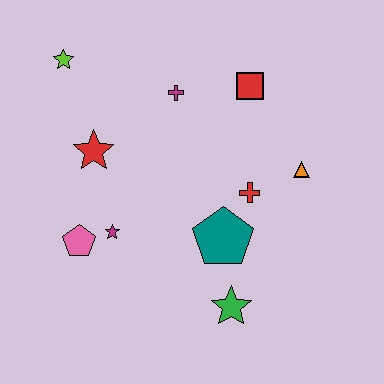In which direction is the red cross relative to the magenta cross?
The red cross is below the magenta cross.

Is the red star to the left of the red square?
Yes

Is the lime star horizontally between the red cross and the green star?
No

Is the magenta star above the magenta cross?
No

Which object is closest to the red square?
The magenta cross is closest to the red square.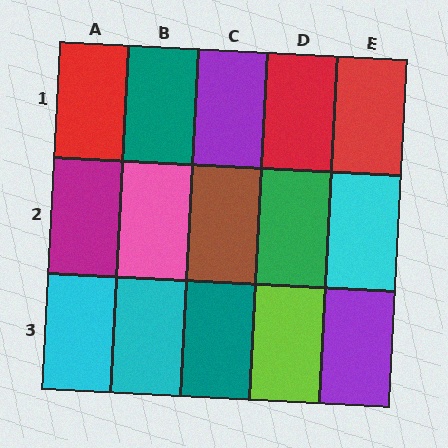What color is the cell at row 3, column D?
Lime.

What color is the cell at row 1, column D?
Red.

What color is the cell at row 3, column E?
Purple.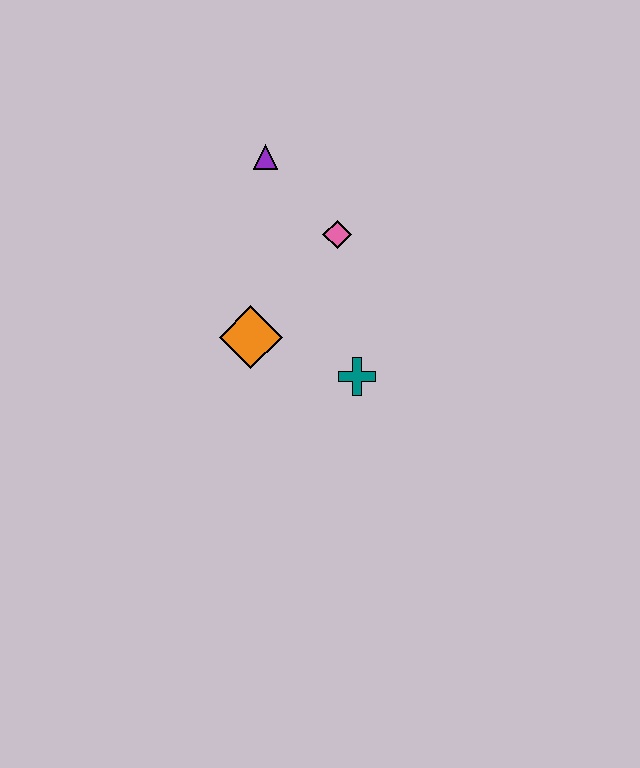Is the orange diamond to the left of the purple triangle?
Yes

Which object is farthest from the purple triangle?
The teal cross is farthest from the purple triangle.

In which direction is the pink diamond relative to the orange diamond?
The pink diamond is above the orange diamond.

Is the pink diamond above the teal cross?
Yes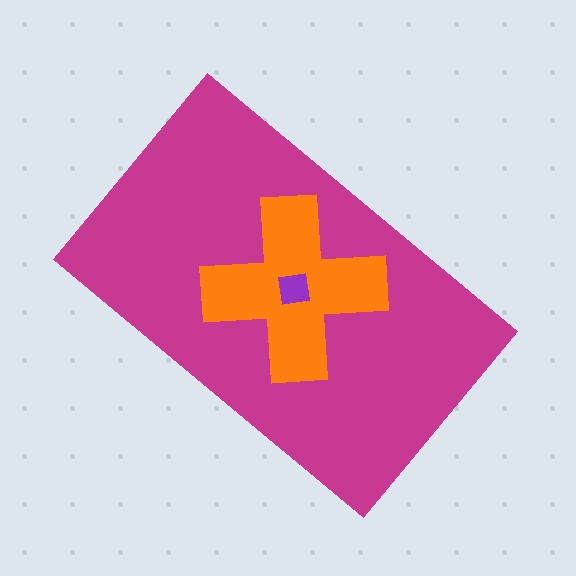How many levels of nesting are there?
3.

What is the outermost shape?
The magenta rectangle.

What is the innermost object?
The purple square.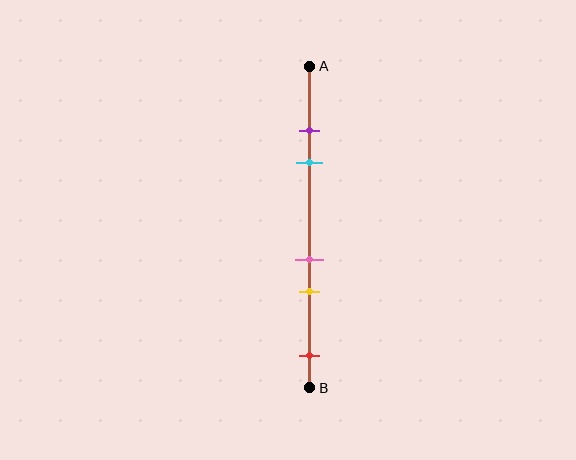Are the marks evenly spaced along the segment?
No, the marks are not evenly spaced.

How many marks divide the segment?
There are 5 marks dividing the segment.